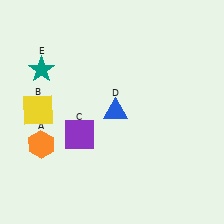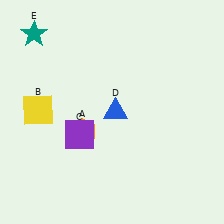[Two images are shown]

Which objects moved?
The objects that moved are: the orange hexagon (A), the teal star (E).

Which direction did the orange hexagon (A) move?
The orange hexagon (A) moved right.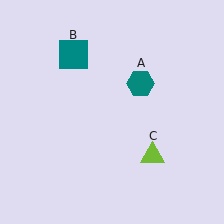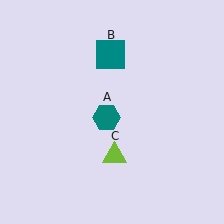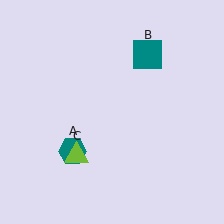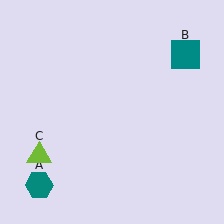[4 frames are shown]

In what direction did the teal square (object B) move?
The teal square (object B) moved right.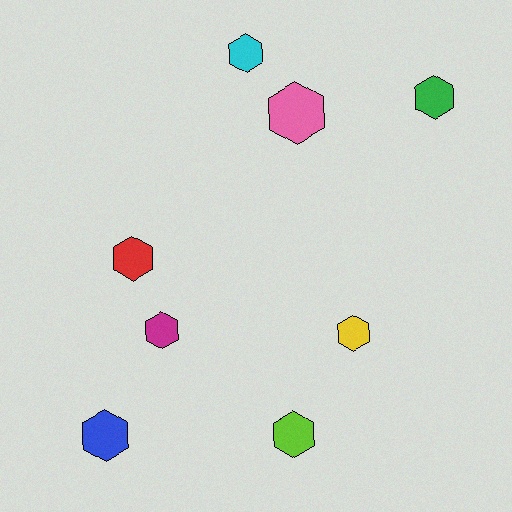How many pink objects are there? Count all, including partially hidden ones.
There is 1 pink object.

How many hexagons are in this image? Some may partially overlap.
There are 8 hexagons.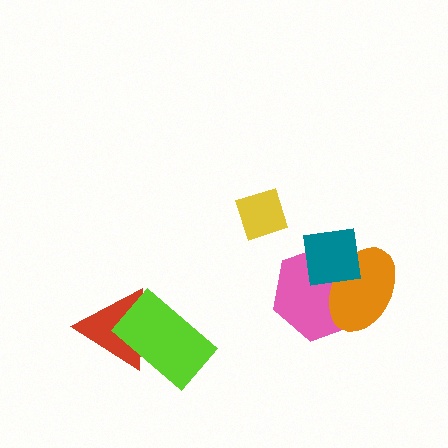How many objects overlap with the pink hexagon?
2 objects overlap with the pink hexagon.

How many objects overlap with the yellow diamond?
0 objects overlap with the yellow diamond.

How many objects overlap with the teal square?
2 objects overlap with the teal square.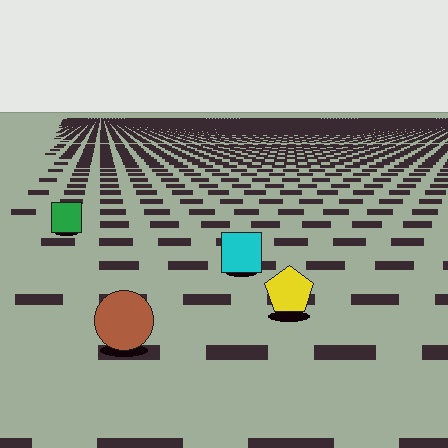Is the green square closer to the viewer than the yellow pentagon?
No. The yellow pentagon is closer — you can tell from the texture gradient: the ground texture is coarser near it.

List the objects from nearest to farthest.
From nearest to farthest: the brown circle, the yellow pentagon, the cyan square, the green square.